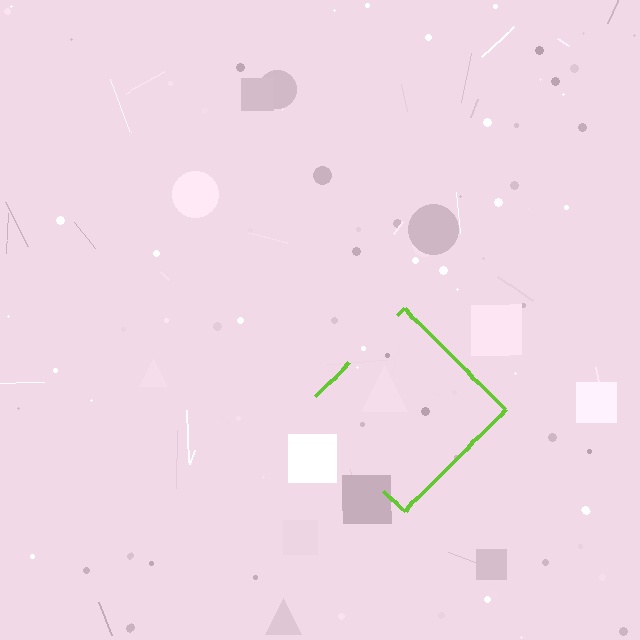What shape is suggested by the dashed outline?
The dashed outline suggests a diamond.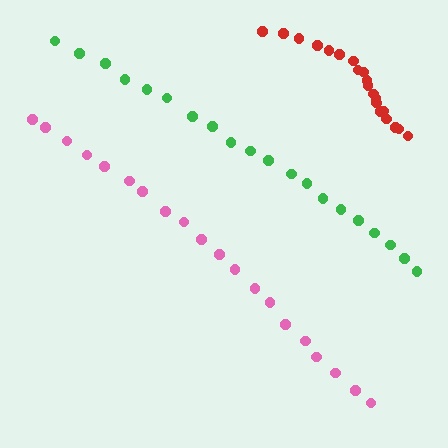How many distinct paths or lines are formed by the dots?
There are 3 distinct paths.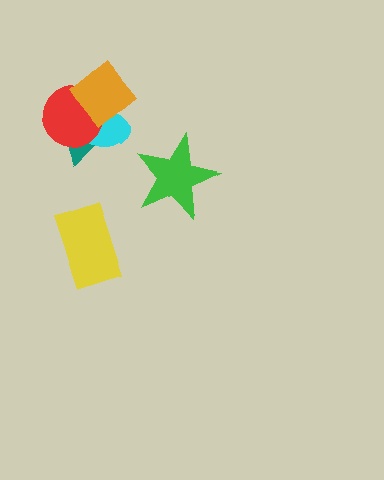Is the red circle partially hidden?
Yes, it is partially covered by another shape.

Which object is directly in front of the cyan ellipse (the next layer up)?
The red circle is directly in front of the cyan ellipse.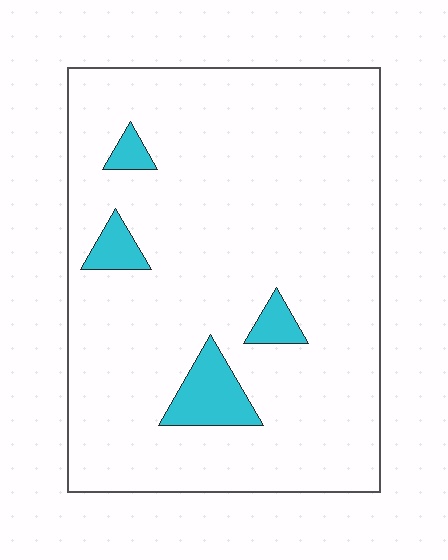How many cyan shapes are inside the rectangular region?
4.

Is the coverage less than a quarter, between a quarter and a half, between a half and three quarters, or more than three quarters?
Less than a quarter.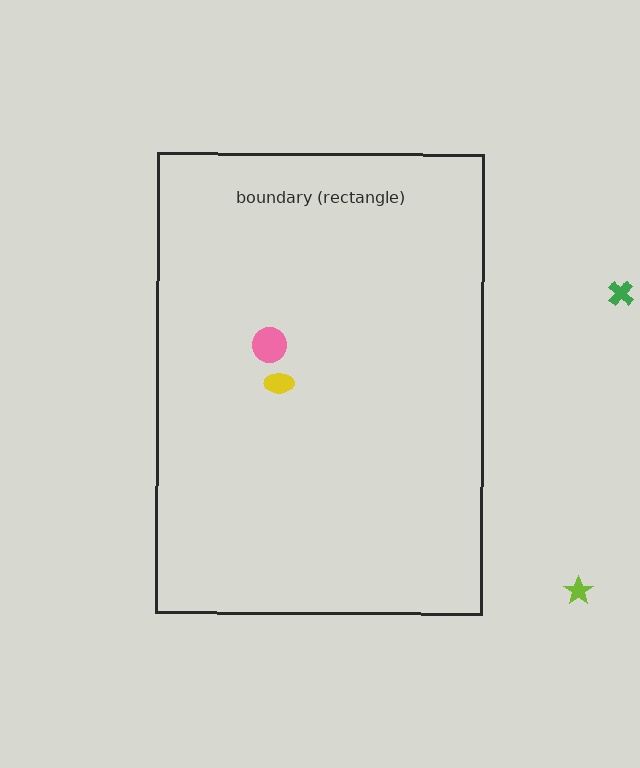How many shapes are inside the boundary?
2 inside, 2 outside.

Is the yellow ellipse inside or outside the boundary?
Inside.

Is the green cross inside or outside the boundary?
Outside.